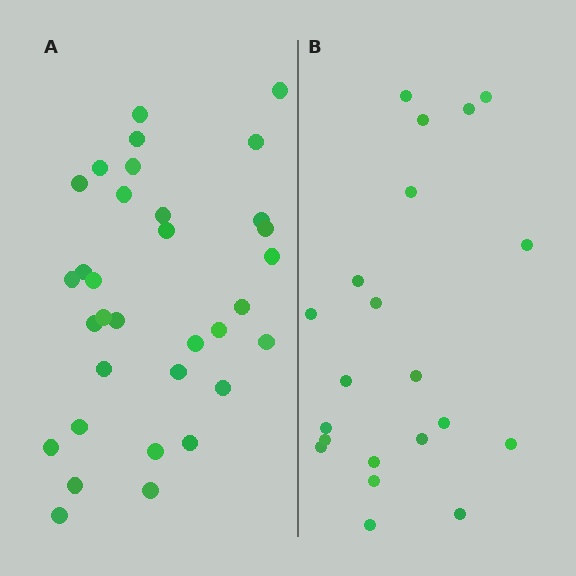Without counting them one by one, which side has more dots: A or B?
Region A (the left region) has more dots.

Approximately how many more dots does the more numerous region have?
Region A has roughly 12 or so more dots than region B.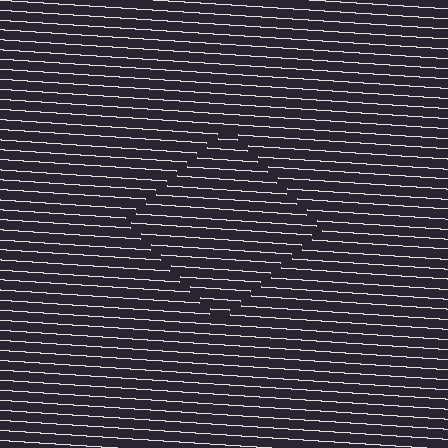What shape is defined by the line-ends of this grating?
An illusory square. The interior of the shape contains the same grating, shifted by half a period — the contour is defined by the phase discontinuity where line-ends from the inner and outer gratings abut.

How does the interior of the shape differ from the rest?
The interior of the shape contains the same grating, shifted by half a period — the contour is defined by the phase discontinuity where line-ends from the inner and outer gratings abut.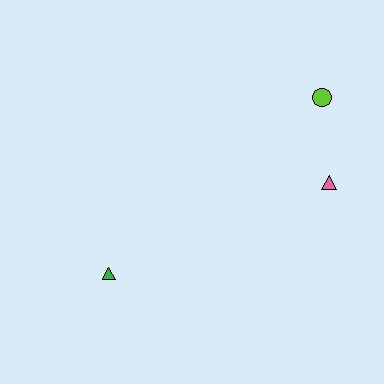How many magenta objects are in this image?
There are no magenta objects.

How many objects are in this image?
There are 3 objects.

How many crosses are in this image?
There are no crosses.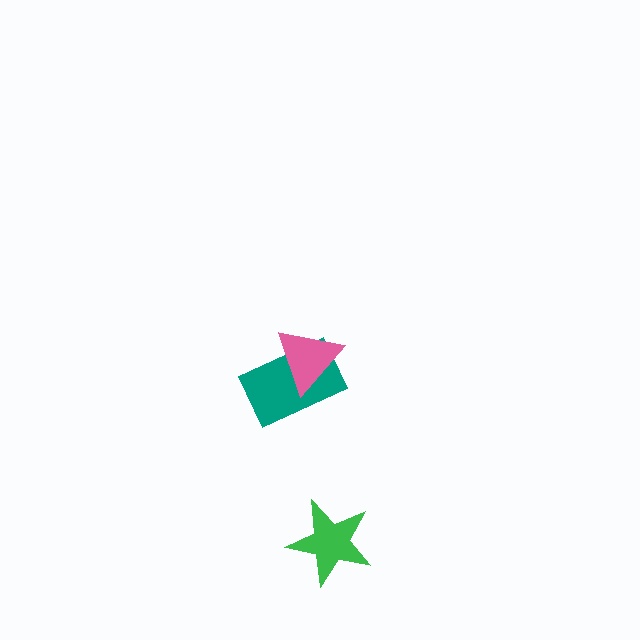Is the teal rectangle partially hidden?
Yes, it is partially covered by another shape.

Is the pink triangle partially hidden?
No, no other shape covers it.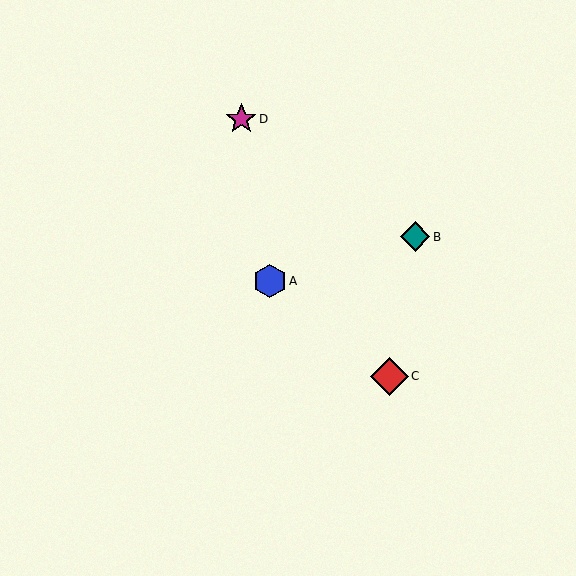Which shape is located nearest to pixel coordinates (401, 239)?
The teal diamond (labeled B) at (415, 237) is nearest to that location.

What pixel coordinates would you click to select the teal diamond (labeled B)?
Click at (415, 237) to select the teal diamond B.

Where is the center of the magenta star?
The center of the magenta star is at (241, 119).